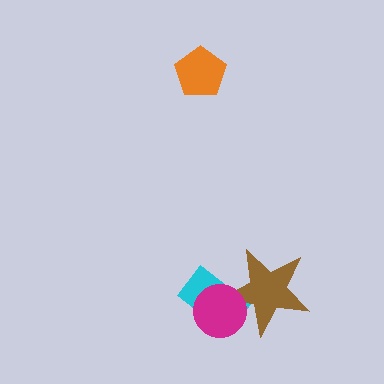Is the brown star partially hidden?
Yes, it is partially covered by another shape.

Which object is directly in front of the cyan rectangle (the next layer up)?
The brown star is directly in front of the cyan rectangle.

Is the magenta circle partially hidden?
No, no other shape covers it.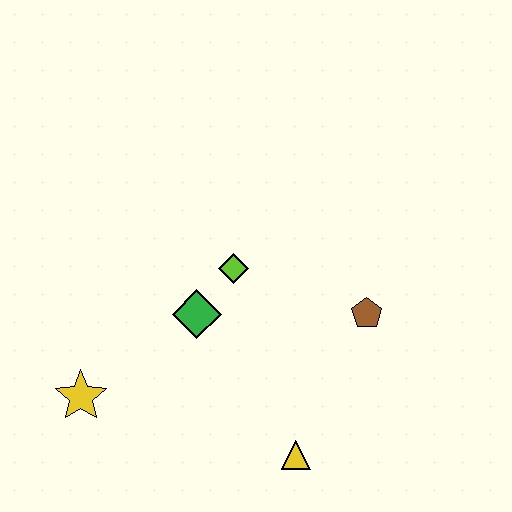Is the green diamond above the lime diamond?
No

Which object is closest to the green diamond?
The lime diamond is closest to the green diamond.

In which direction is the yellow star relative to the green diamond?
The yellow star is to the left of the green diamond.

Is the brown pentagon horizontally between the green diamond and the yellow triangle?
No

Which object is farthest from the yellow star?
The brown pentagon is farthest from the yellow star.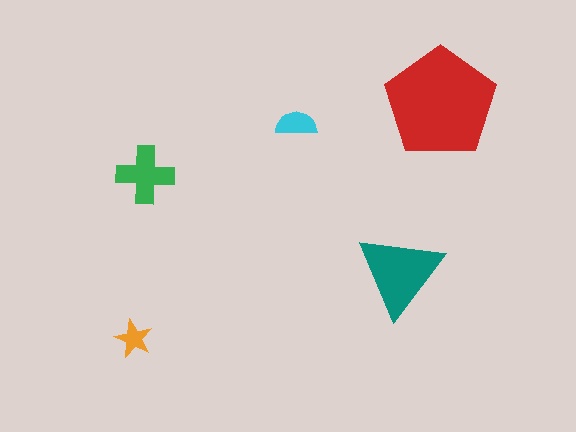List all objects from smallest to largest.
The orange star, the cyan semicircle, the green cross, the teal triangle, the red pentagon.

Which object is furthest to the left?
The orange star is leftmost.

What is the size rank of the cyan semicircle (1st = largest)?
4th.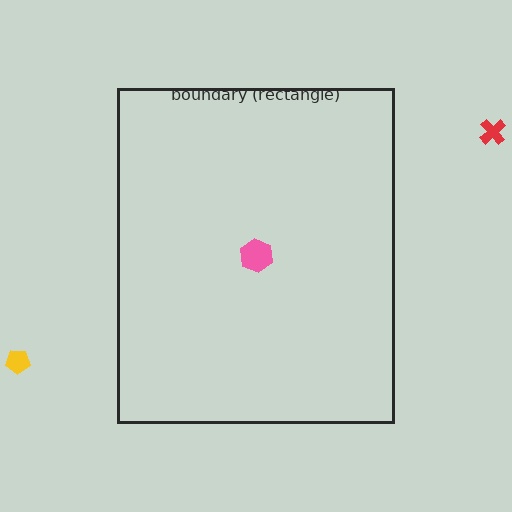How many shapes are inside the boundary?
1 inside, 2 outside.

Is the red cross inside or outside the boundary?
Outside.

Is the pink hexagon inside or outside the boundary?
Inside.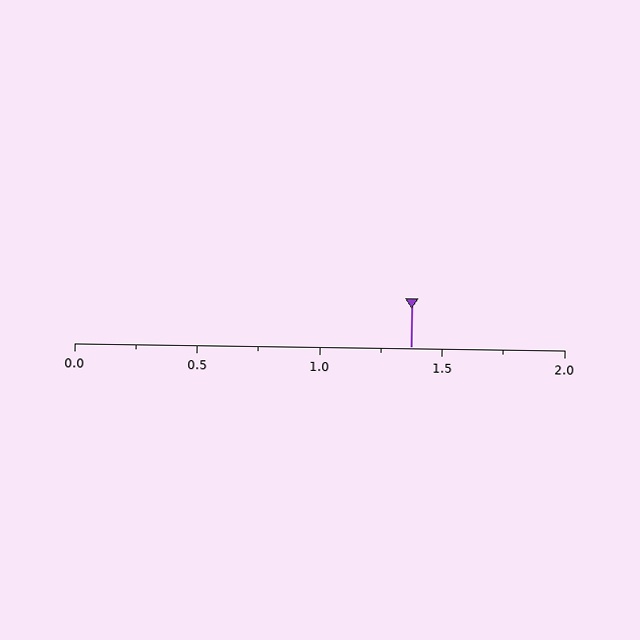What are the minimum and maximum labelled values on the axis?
The axis runs from 0.0 to 2.0.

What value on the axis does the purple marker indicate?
The marker indicates approximately 1.38.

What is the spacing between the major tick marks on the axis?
The major ticks are spaced 0.5 apart.